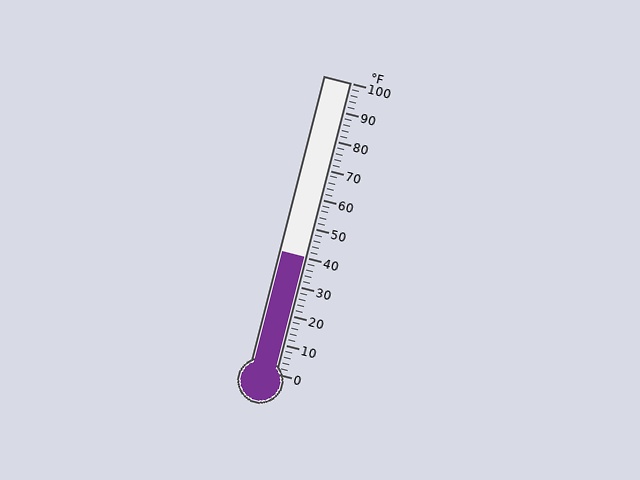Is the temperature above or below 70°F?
The temperature is below 70°F.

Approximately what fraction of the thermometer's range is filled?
The thermometer is filled to approximately 40% of its range.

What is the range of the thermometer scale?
The thermometer scale ranges from 0°F to 100°F.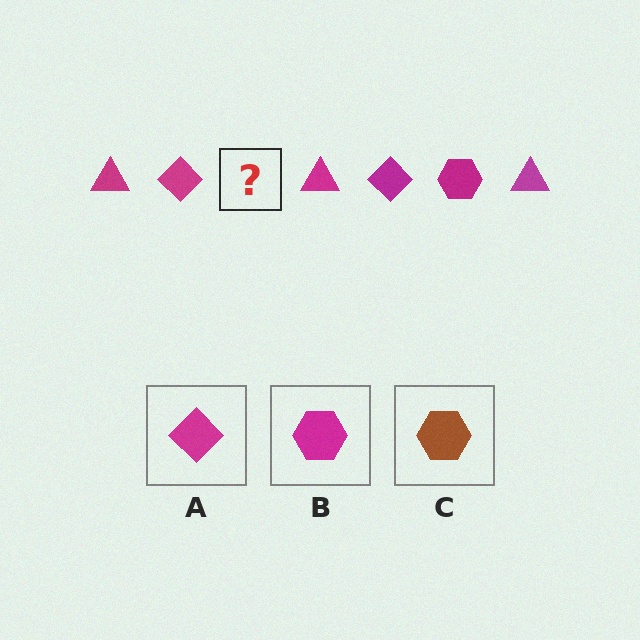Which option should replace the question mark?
Option B.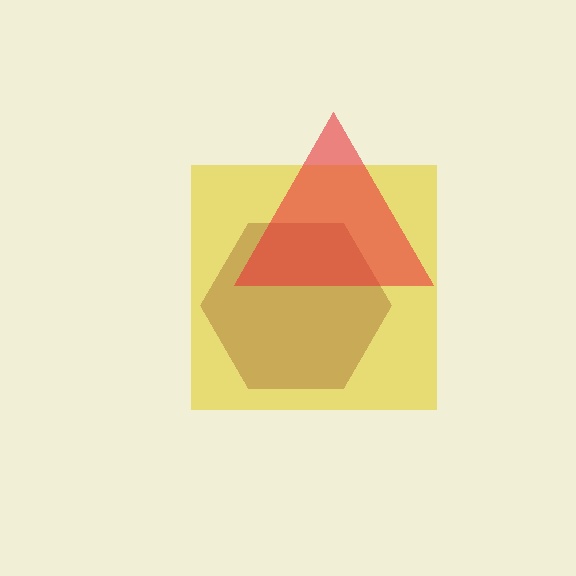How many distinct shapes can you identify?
There are 3 distinct shapes: a yellow square, a brown hexagon, a red triangle.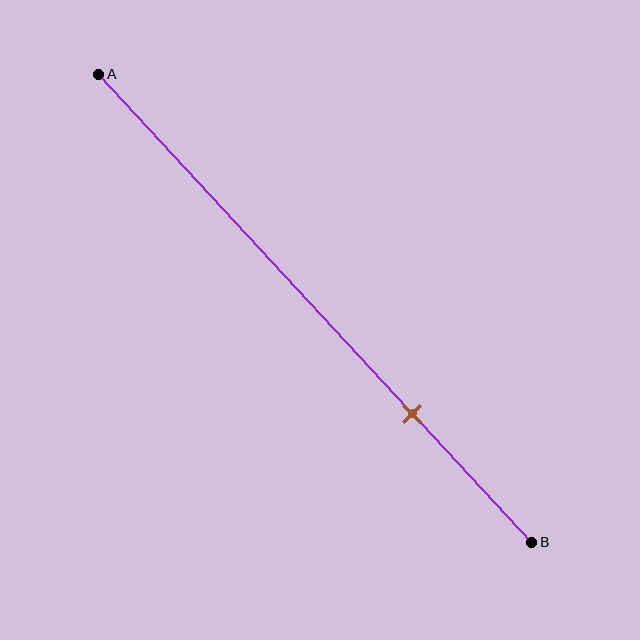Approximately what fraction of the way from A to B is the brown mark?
The brown mark is approximately 75% of the way from A to B.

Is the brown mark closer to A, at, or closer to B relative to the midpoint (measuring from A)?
The brown mark is closer to point B than the midpoint of segment AB.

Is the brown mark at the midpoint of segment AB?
No, the mark is at about 75% from A, not at the 50% midpoint.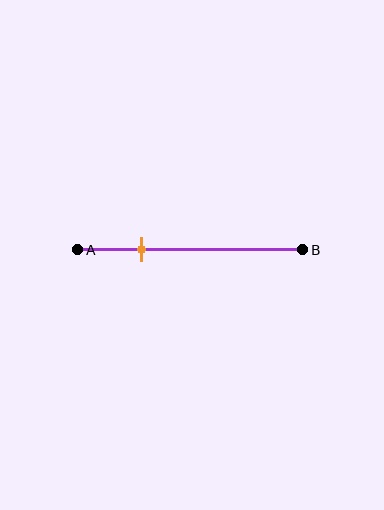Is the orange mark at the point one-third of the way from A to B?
No, the mark is at about 30% from A, not at the 33% one-third point.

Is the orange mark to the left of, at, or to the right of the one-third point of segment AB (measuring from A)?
The orange mark is to the left of the one-third point of segment AB.